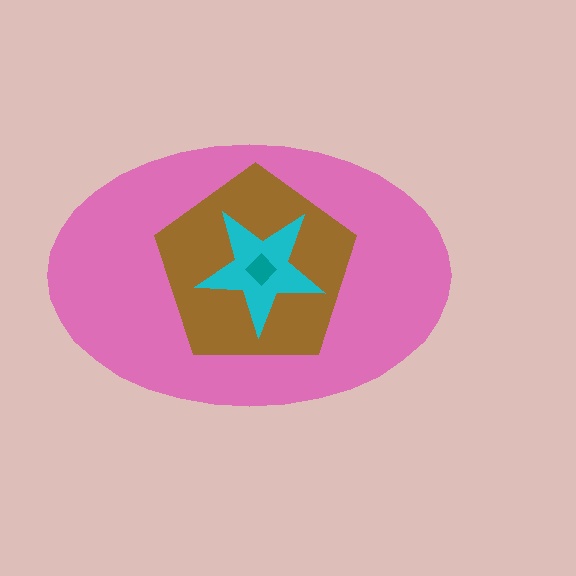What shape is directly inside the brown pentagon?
The cyan star.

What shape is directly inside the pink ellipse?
The brown pentagon.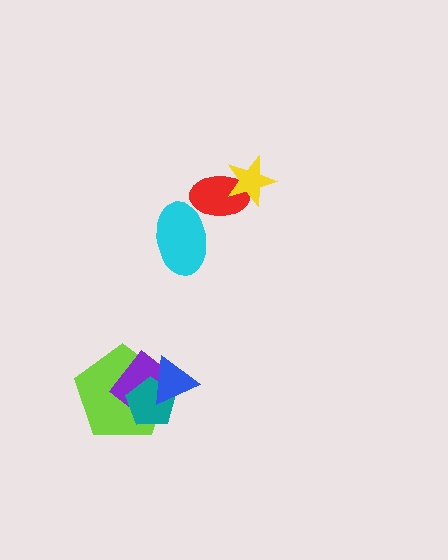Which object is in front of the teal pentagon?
The blue triangle is in front of the teal pentagon.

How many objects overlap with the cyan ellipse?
1 object overlaps with the cyan ellipse.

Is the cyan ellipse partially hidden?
No, no other shape covers it.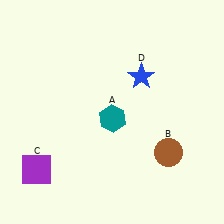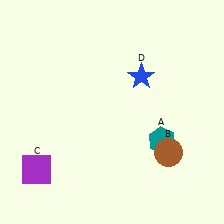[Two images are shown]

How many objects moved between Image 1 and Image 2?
1 object moved between the two images.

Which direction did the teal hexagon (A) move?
The teal hexagon (A) moved right.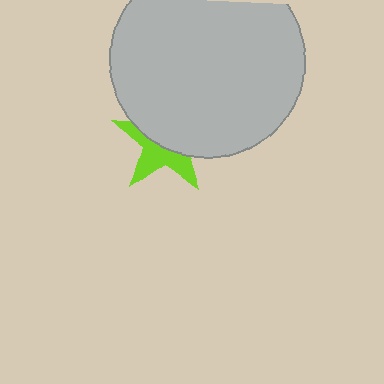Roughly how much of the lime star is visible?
A small part of it is visible (roughly 44%).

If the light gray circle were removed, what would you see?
You would see the complete lime star.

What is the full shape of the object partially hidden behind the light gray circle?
The partially hidden object is a lime star.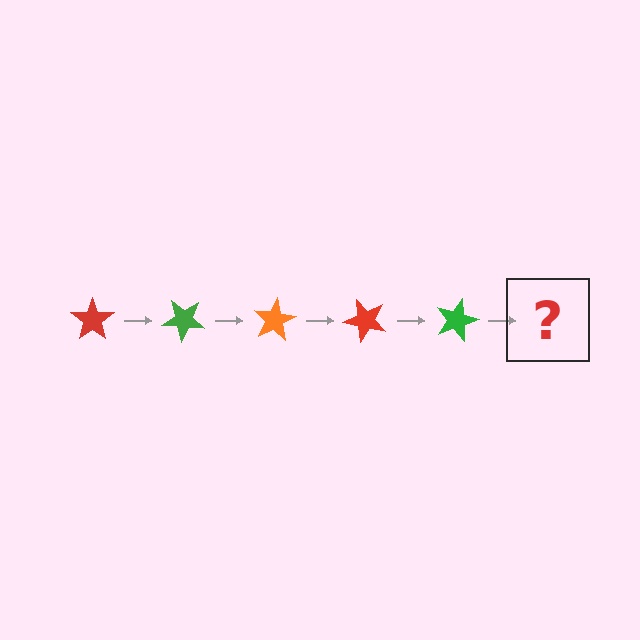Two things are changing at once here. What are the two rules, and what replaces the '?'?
The two rules are that it rotates 40 degrees each step and the color cycles through red, green, and orange. The '?' should be an orange star, rotated 200 degrees from the start.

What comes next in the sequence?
The next element should be an orange star, rotated 200 degrees from the start.